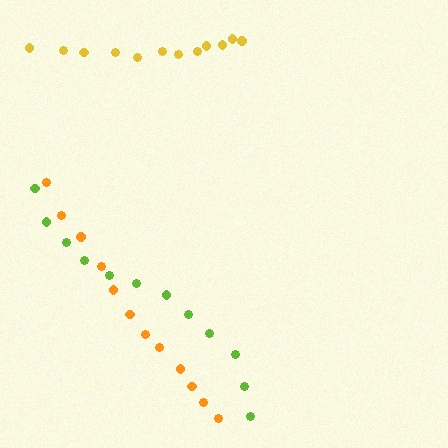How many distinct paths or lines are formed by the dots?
There are 3 distinct paths.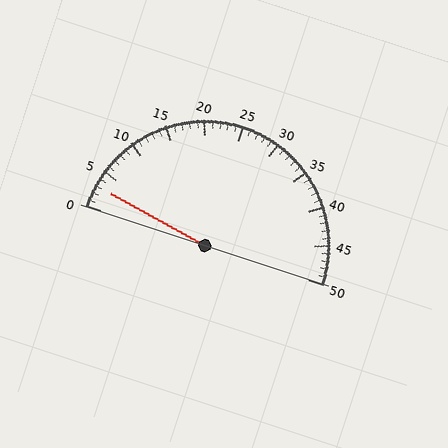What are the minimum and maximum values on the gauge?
The gauge ranges from 0 to 50.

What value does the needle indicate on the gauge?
The needle indicates approximately 3.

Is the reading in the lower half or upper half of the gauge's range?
The reading is in the lower half of the range (0 to 50).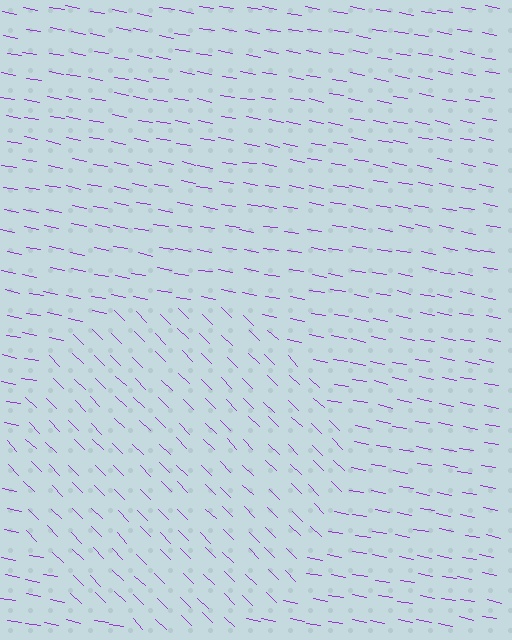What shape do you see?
I see a circle.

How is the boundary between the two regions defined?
The boundary is defined purely by a change in line orientation (approximately 34 degrees difference). All lines are the same color and thickness.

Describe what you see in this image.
The image is filled with small purple line segments. A circle region in the image has lines oriented differently from the surrounding lines, creating a visible texture boundary.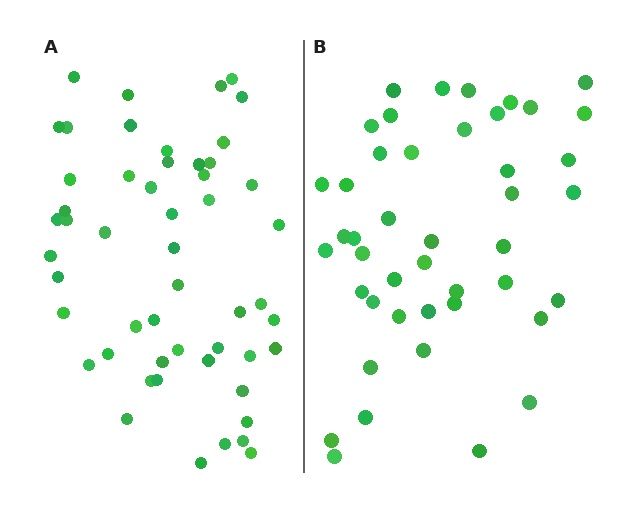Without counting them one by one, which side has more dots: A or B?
Region A (the left region) has more dots.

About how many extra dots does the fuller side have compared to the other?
Region A has roughly 8 or so more dots than region B.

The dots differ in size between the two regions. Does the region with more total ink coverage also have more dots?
No. Region B has more total ink coverage because its dots are larger, but region A actually contains more individual dots. Total area can be misleading — the number of items is what matters here.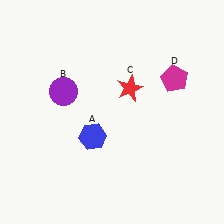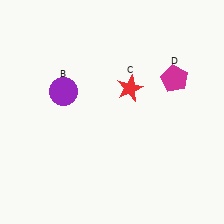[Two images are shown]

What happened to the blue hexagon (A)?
The blue hexagon (A) was removed in Image 2. It was in the bottom-left area of Image 1.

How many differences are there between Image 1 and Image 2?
There is 1 difference between the two images.